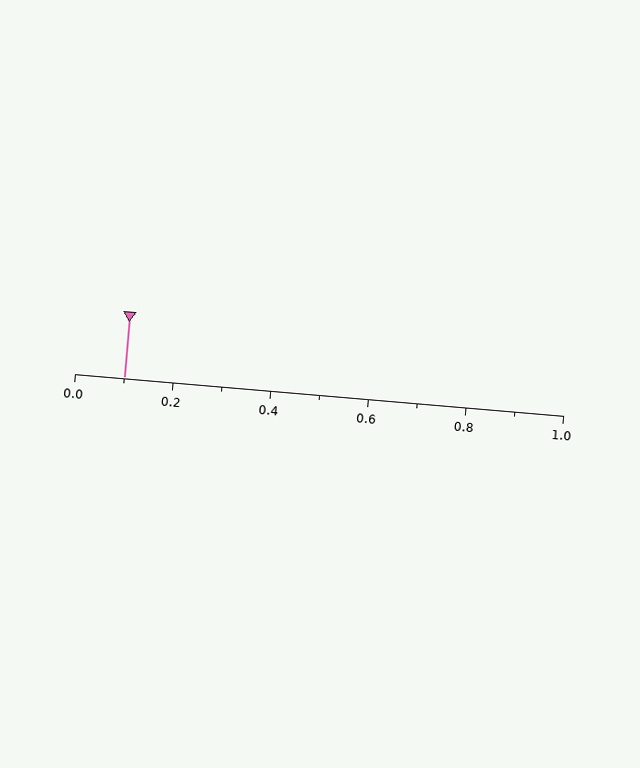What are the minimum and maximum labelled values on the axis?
The axis runs from 0.0 to 1.0.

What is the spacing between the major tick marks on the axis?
The major ticks are spaced 0.2 apart.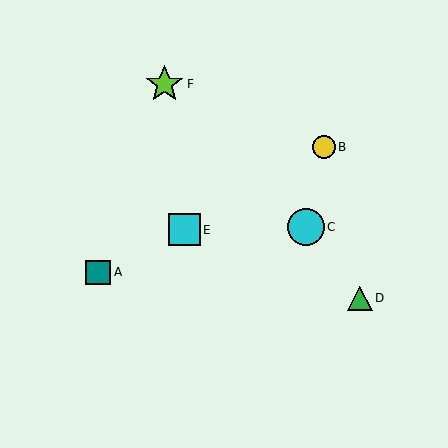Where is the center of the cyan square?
The center of the cyan square is at (184, 230).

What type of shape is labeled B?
Shape B is a yellow circle.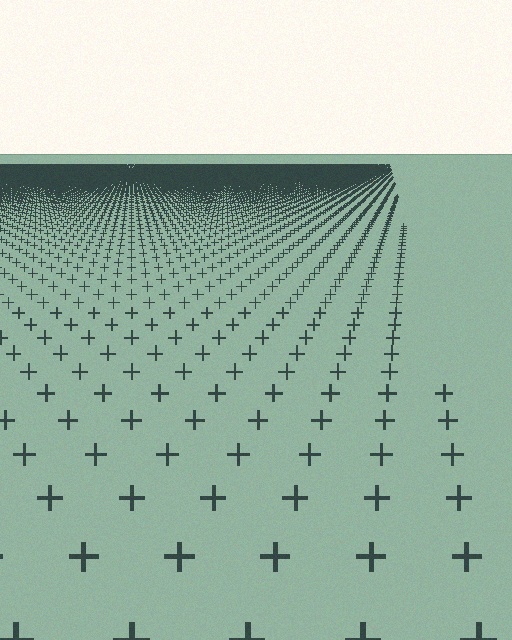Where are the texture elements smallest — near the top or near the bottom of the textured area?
Near the top.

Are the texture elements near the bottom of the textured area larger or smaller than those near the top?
Larger. Near the bottom, elements are closer to the viewer and appear at a bigger on-screen size.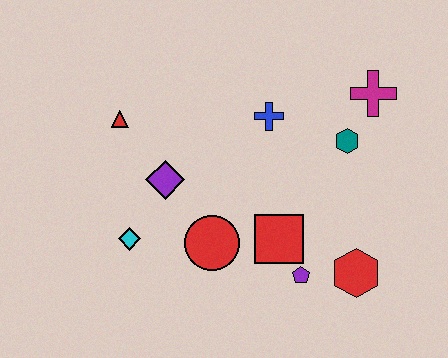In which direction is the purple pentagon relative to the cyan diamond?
The purple pentagon is to the right of the cyan diamond.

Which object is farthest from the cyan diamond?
The magenta cross is farthest from the cyan diamond.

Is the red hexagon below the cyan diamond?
Yes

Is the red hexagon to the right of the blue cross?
Yes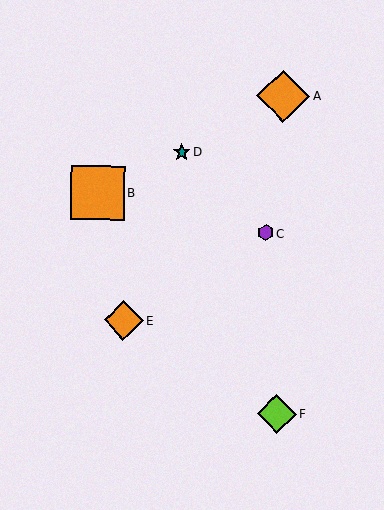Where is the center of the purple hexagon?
The center of the purple hexagon is at (266, 233).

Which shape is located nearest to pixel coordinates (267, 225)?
The purple hexagon (labeled C) at (266, 233) is nearest to that location.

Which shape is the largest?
The orange square (labeled B) is the largest.